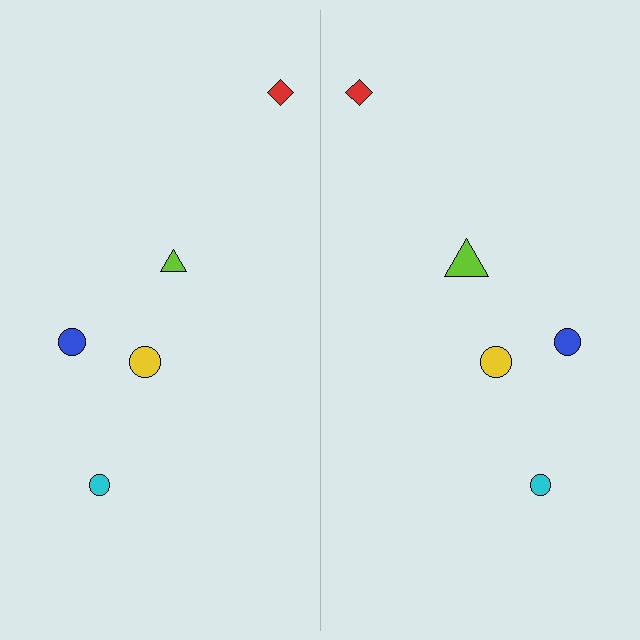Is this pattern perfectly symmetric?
No, the pattern is not perfectly symmetric. The lime triangle on the right side has a different size than its mirror counterpart.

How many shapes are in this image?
There are 10 shapes in this image.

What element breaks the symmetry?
The lime triangle on the right side has a different size than its mirror counterpart.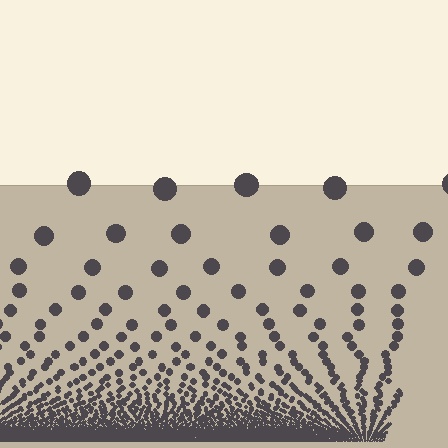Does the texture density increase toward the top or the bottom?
Density increases toward the bottom.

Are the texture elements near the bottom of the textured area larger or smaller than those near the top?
Smaller. The gradient is inverted — elements near the bottom are smaller and denser.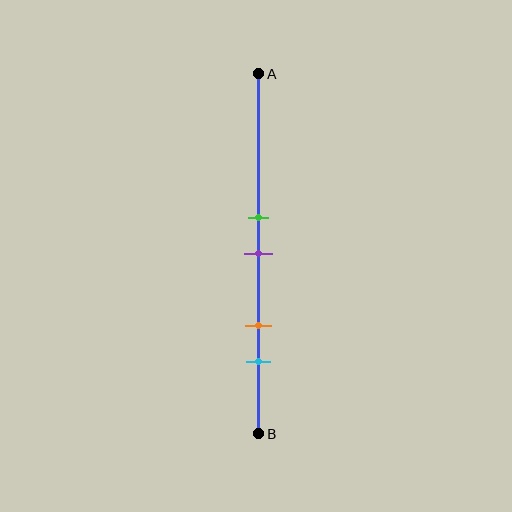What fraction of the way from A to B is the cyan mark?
The cyan mark is approximately 80% (0.8) of the way from A to B.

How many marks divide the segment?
There are 4 marks dividing the segment.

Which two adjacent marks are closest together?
The green and purple marks are the closest adjacent pair.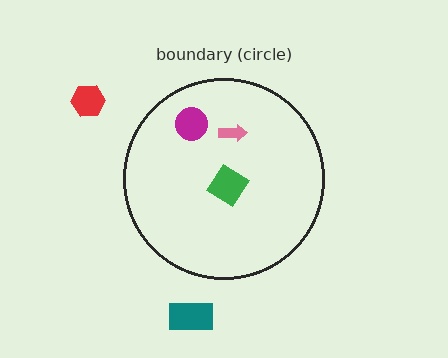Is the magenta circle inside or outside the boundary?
Inside.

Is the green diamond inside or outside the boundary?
Inside.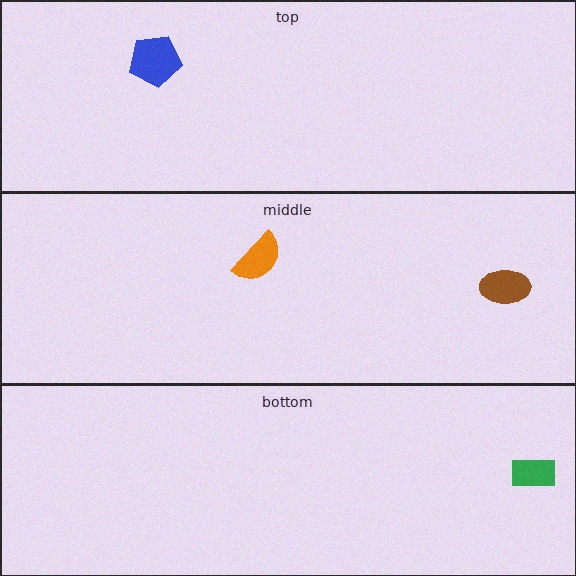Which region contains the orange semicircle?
The middle region.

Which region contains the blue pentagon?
The top region.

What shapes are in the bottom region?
The green rectangle.